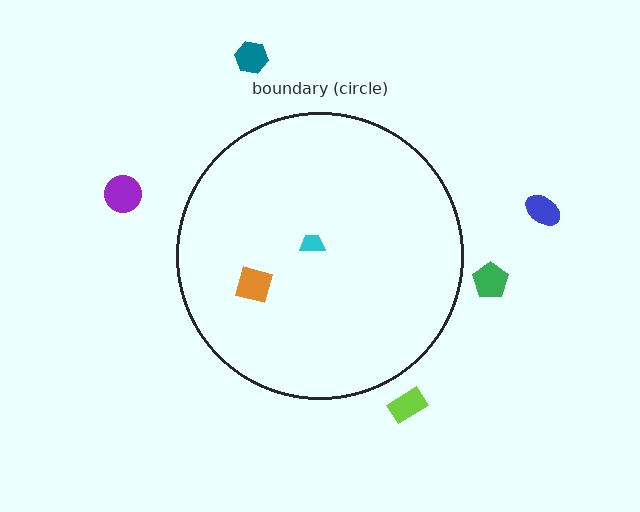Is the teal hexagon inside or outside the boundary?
Outside.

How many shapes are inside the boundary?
2 inside, 5 outside.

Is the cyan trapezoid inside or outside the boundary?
Inside.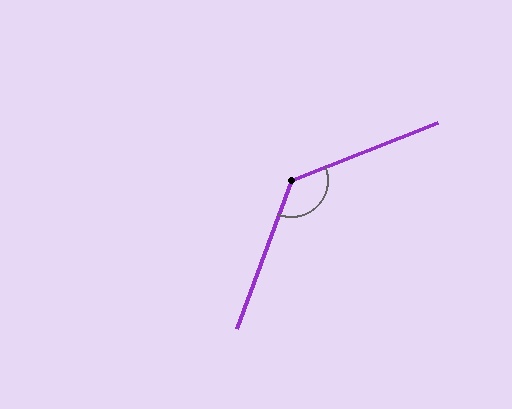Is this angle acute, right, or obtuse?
It is obtuse.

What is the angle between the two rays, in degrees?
Approximately 132 degrees.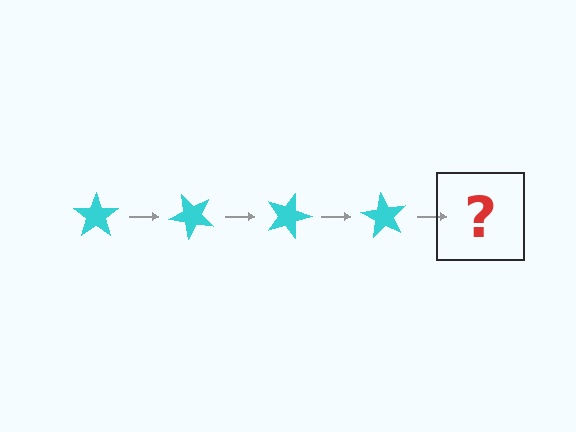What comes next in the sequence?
The next element should be a cyan star rotated 180 degrees.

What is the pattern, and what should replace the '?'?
The pattern is that the star rotates 45 degrees each step. The '?' should be a cyan star rotated 180 degrees.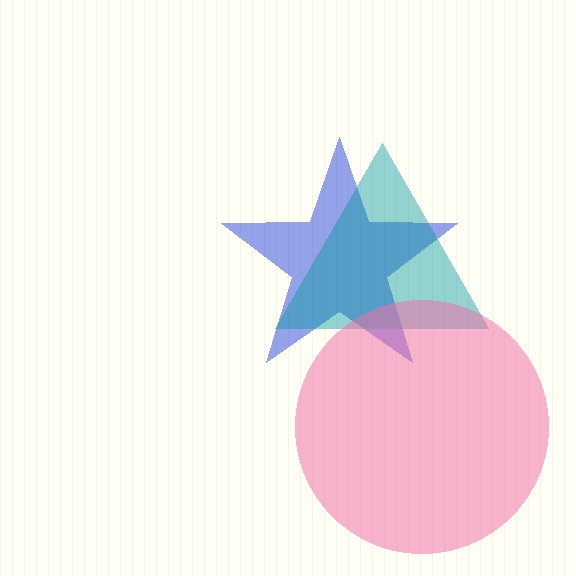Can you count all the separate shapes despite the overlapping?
Yes, there are 3 separate shapes.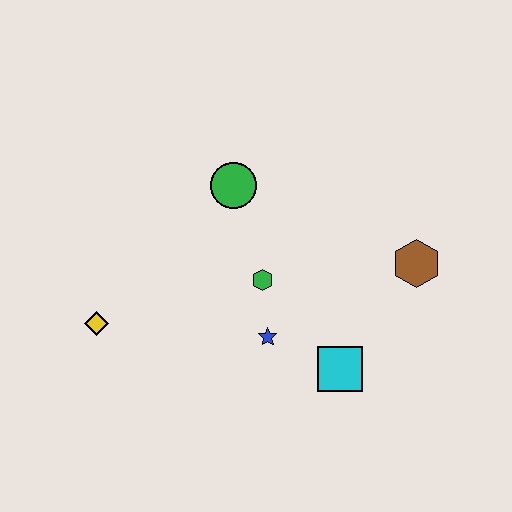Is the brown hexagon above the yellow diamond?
Yes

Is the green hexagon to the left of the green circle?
No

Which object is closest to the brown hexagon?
The cyan square is closest to the brown hexagon.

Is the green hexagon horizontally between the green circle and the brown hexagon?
Yes